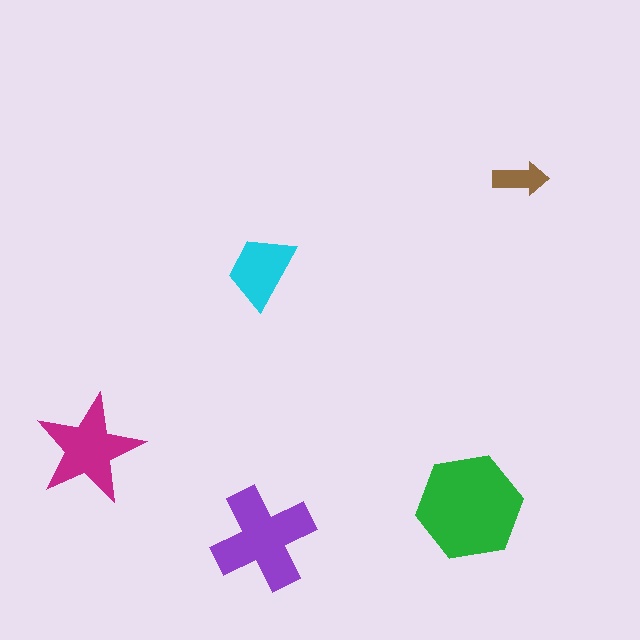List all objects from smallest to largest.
The brown arrow, the cyan trapezoid, the magenta star, the purple cross, the green hexagon.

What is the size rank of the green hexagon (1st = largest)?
1st.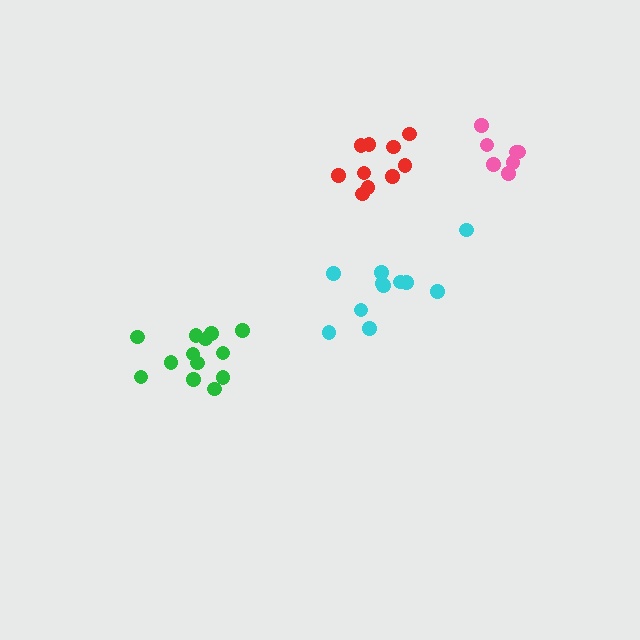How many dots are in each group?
Group 1: 7 dots, Group 2: 11 dots, Group 3: 10 dots, Group 4: 13 dots (41 total).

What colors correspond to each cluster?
The clusters are colored: pink, cyan, red, green.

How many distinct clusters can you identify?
There are 4 distinct clusters.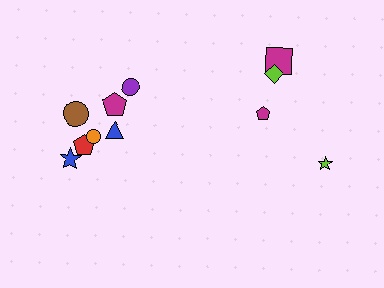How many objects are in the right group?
There are 4 objects.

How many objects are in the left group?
There are 7 objects.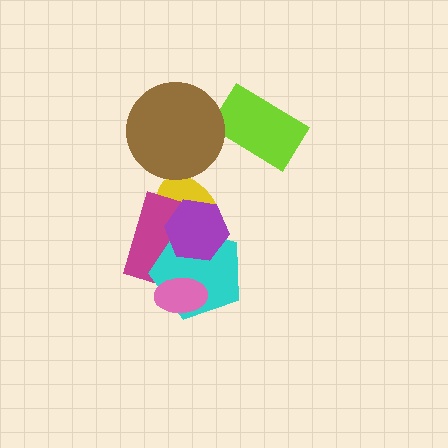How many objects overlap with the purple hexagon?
3 objects overlap with the purple hexagon.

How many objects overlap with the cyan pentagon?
4 objects overlap with the cyan pentagon.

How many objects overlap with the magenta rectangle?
4 objects overlap with the magenta rectangle.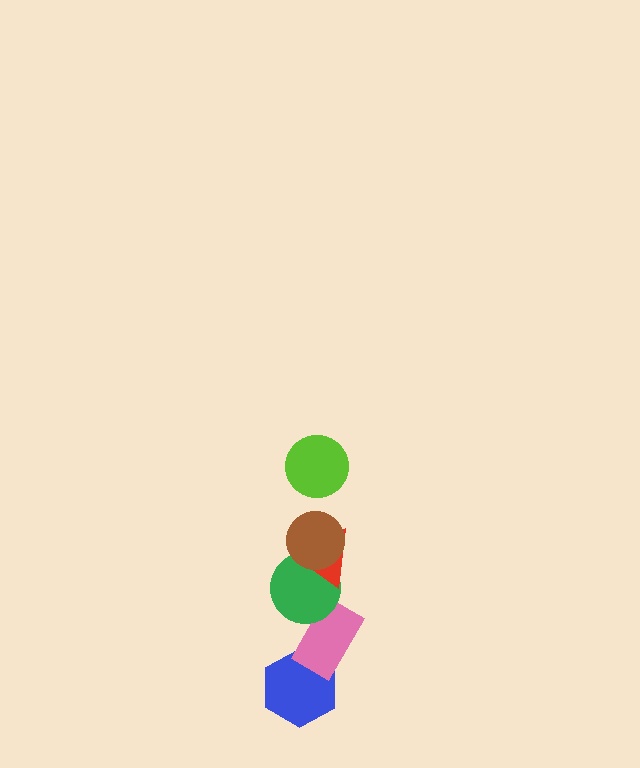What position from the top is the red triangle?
The red triangle is 3rd from the top.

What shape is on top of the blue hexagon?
The pink rectangle is on top of the blue hexagon.